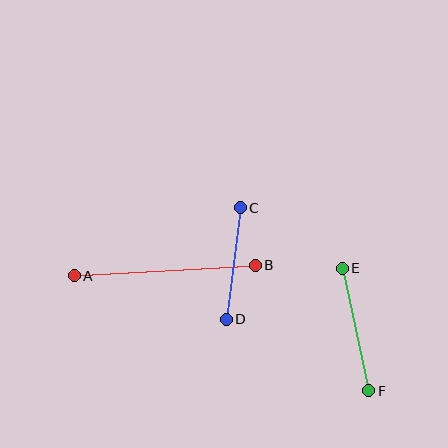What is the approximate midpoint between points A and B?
The midpoint is at approximately (165, 271) pixels.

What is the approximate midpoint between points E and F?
The midpoint is at approximately (356, 329) pixels.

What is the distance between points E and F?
The distance is approximately 125 pixels.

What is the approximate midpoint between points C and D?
The midpoint is at approximately (233, 264) pixels.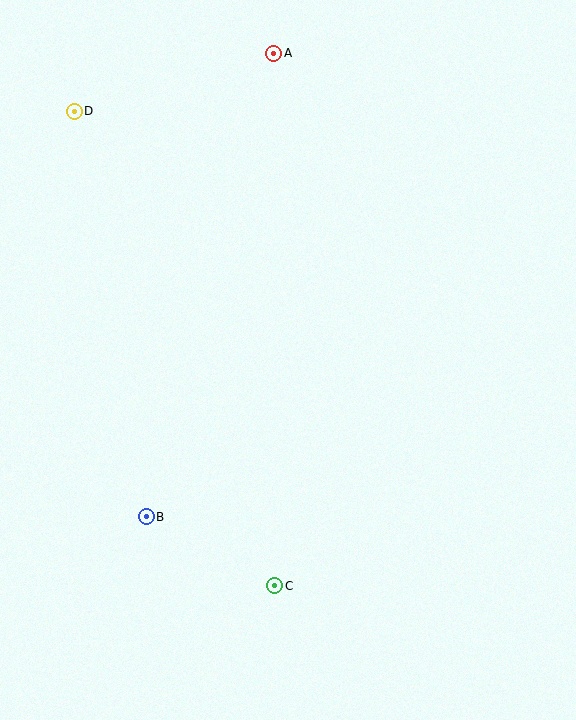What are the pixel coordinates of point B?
Point B is at (146, 517).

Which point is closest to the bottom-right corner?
Point C is closest to the bottom-right corner.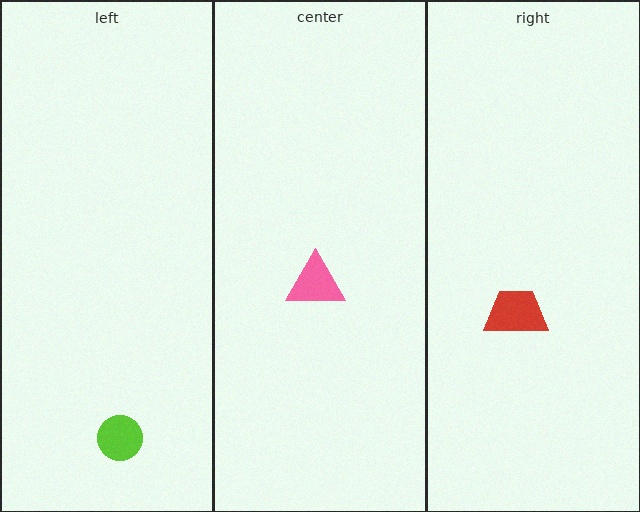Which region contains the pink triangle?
The center region.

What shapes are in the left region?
The lime circle.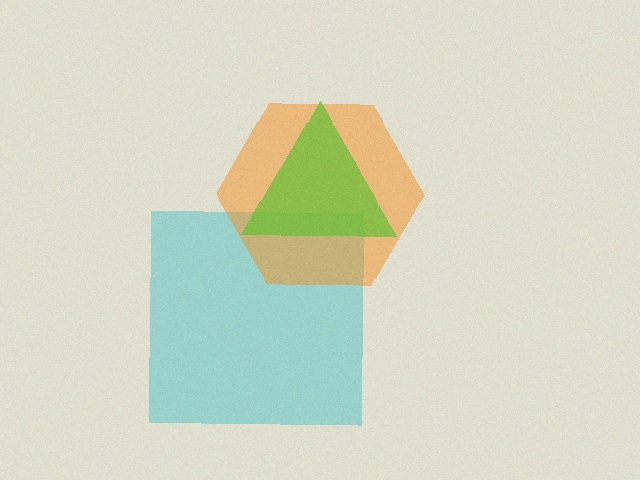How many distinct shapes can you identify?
There are 3 distinct shapes: a cyan square, an orange hexagon, a lime triangle.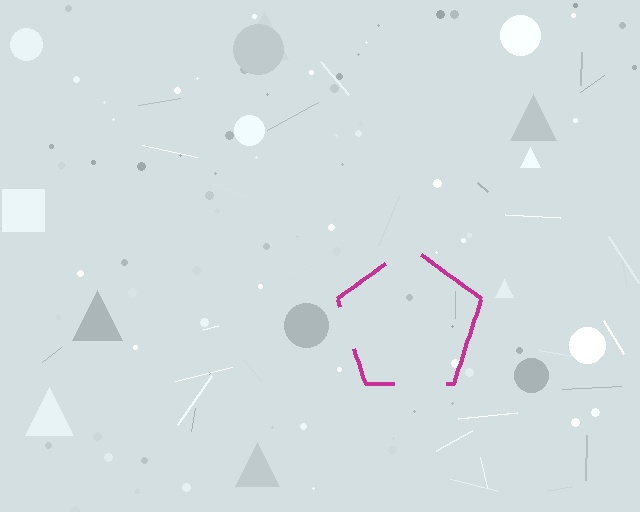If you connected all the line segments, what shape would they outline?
They would outline a pentagon.